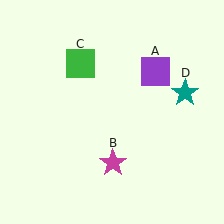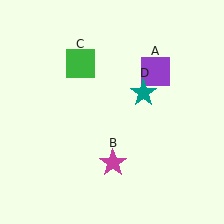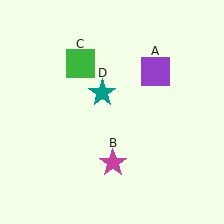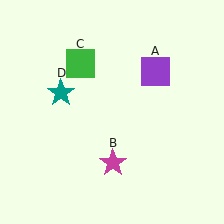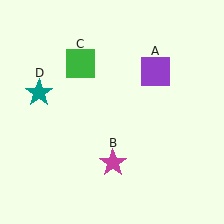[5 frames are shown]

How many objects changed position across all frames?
1 object changed position: teal star (object D).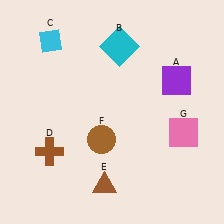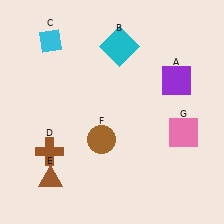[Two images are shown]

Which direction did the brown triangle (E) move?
The brown triangle (E) moved left.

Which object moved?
The brown triangle (E) moved left.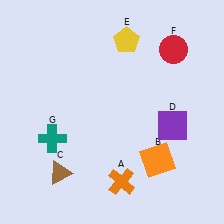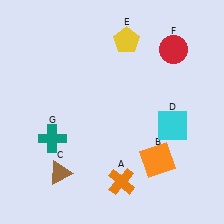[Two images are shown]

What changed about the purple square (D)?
In Image 1, D is purple. In Image 2, it changed to cyan.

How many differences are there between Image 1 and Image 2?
There is 1 difference between the two images.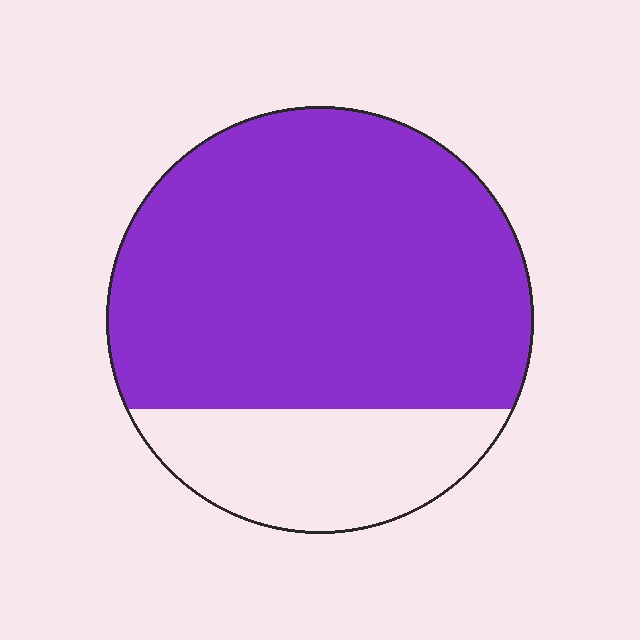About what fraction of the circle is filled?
About three quarters (3/4).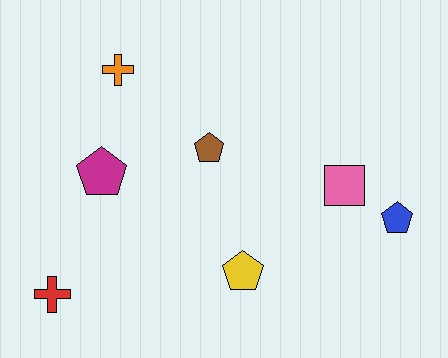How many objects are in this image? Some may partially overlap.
There are 7 objects.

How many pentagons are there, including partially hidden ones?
There are 4 pentagons.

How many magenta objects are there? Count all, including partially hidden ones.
There is 1 magenta object.